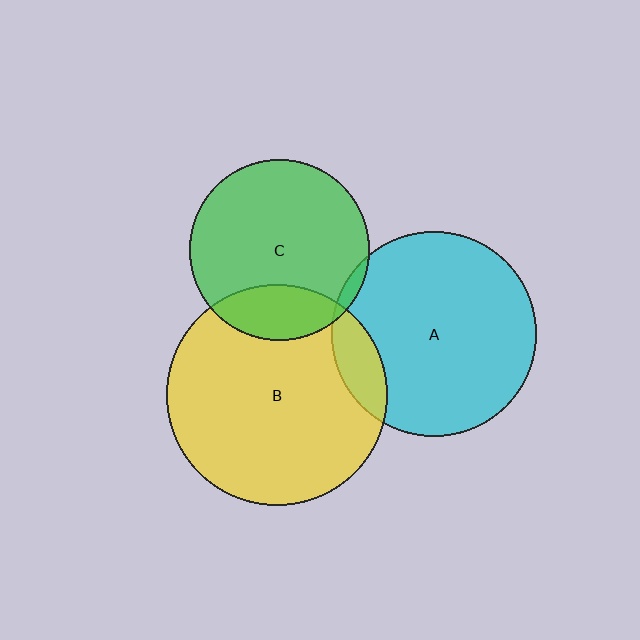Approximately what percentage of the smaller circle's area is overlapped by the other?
Approximately 5%.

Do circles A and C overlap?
Yes.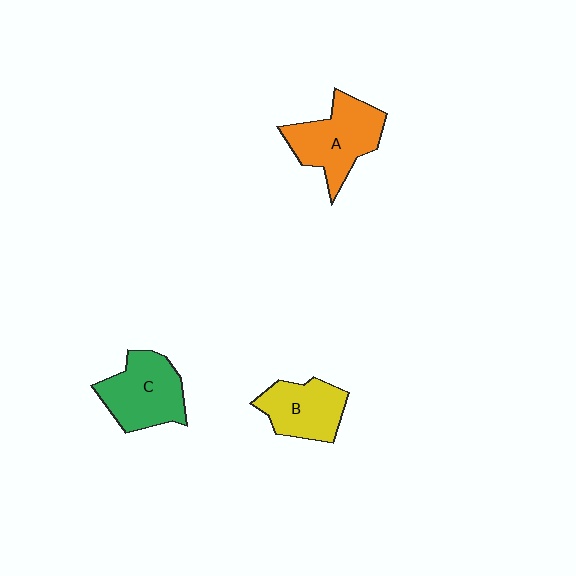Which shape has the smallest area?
Shape B (yellow).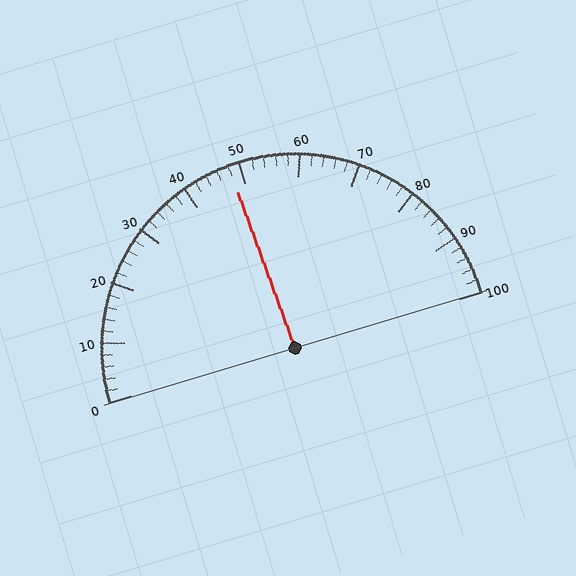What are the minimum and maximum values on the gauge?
The gauge ranges from 0 to 100.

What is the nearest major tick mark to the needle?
The nearest major tick mark is 50.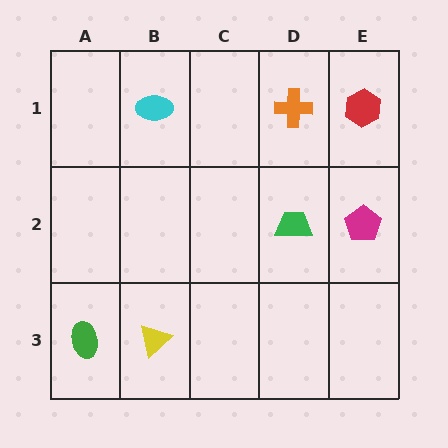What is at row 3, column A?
A green ellipse.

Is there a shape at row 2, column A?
No, that cell is empty.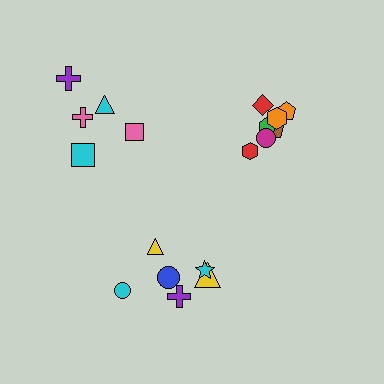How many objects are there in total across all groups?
There are 18 objects.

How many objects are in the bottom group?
There are 6 objects.